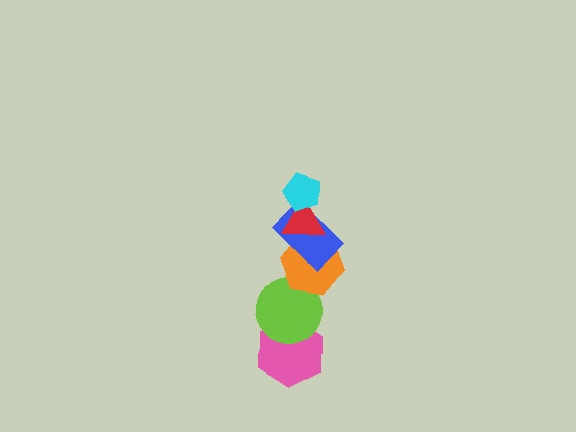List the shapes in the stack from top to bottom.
From top to bottom: the cyan pentagon, the red triangle, the blue rectangle, the orange hexagon, the lime circle, the pink hexagon.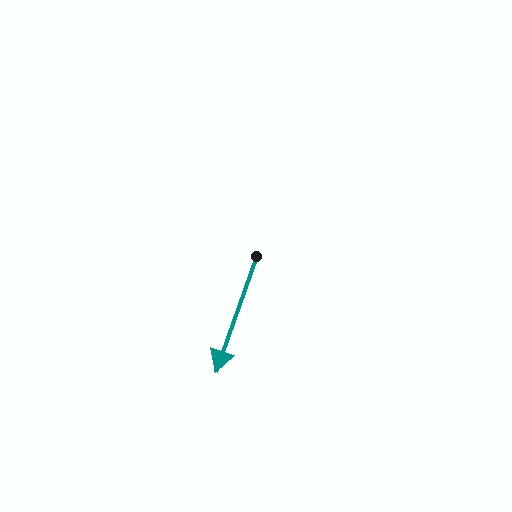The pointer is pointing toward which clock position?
Roughly 7 o'clock.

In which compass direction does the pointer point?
South.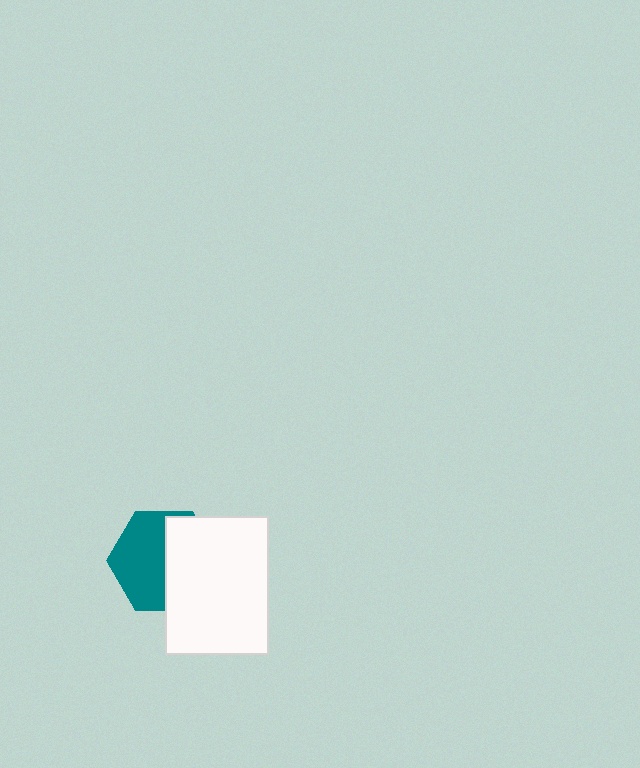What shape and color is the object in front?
The object in front is a white rectangle.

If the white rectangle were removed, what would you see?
You would see the complete teal hexagon.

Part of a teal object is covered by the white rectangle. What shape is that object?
It is a hexagon.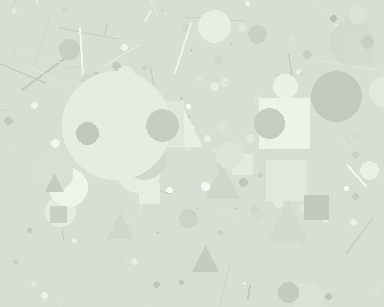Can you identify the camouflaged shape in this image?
The camouflaged shape is a circle.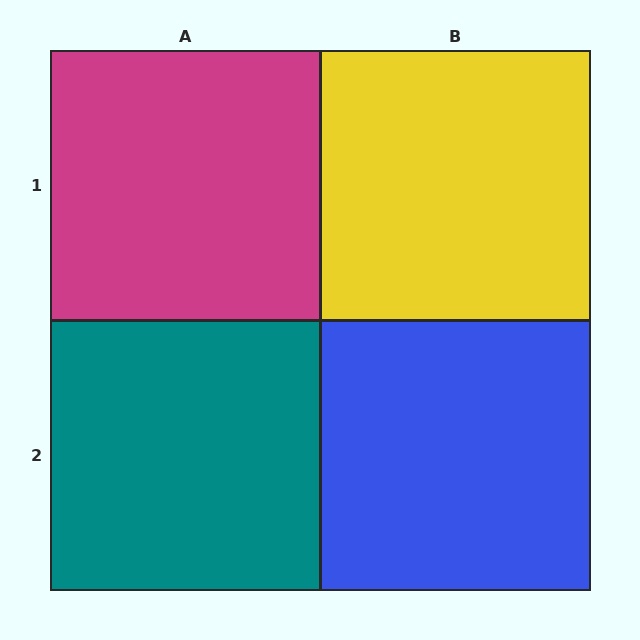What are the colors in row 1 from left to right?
Magenta, yellow.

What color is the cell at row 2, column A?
Teal.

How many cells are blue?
1 cell is blue.